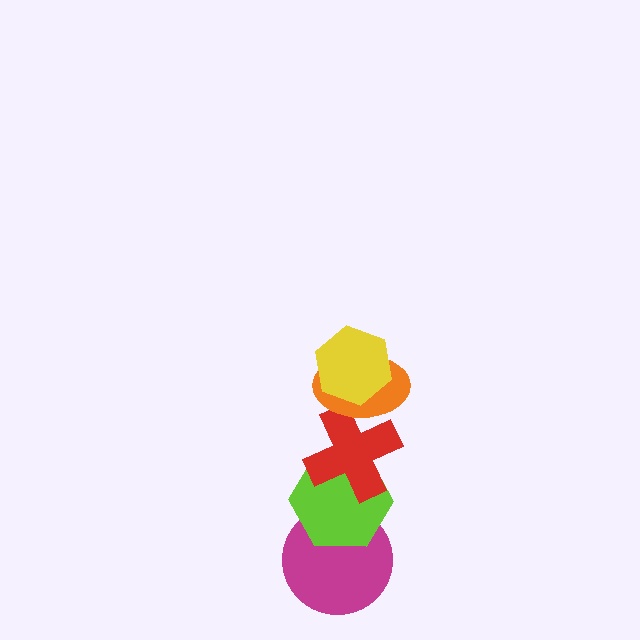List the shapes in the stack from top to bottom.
From top to bottom: the yellow hexagon, the orange ellipse, the red cross, the lime hexagon, the magenta circle.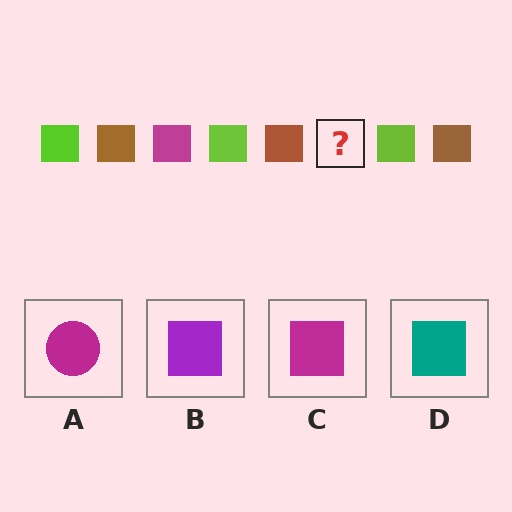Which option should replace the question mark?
Option C.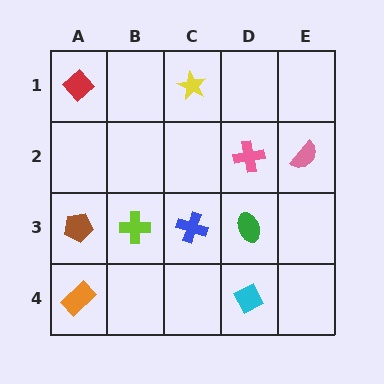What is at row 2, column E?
A pink semicircle.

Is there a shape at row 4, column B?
No, that cell is empty.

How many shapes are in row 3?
4 shapes.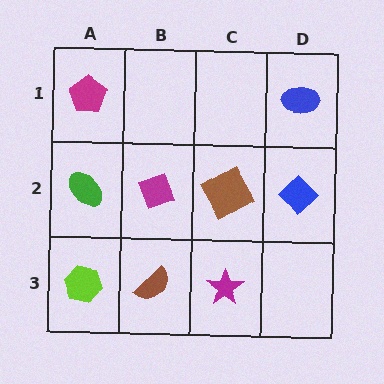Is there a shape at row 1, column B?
No, that cell is empty.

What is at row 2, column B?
A magenta diamond.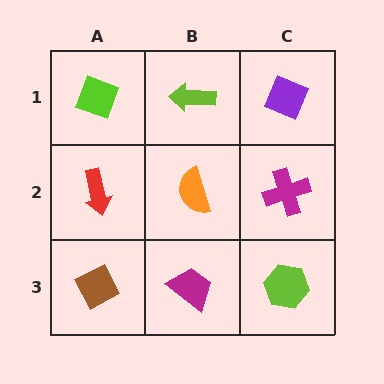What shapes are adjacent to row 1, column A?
A red arrow (row 2, column A), a lime arrow (row 1, column B).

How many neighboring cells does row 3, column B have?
3.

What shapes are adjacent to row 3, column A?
A red arrow (row 2, column A), a magenta trapezoid (row 3, column B).